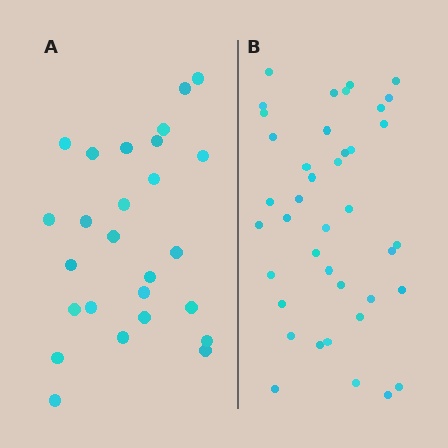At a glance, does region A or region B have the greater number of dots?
Region B (the right region) has more dots.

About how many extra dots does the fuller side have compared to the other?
Region B has approximately 15 more dots than region A.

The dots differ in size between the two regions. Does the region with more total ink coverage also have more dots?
No. Region A has more total ink coverage because its dots are larger, but region B actually contains more individual dots. Total area can be misleading — the number of items is what matters here.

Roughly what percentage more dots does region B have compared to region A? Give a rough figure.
About 55% more.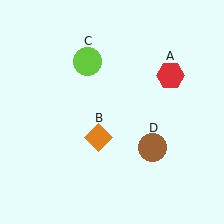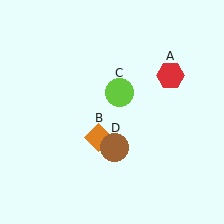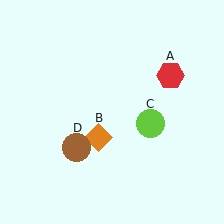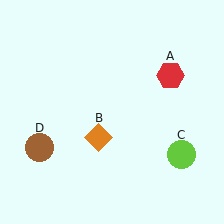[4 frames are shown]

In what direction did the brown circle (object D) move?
The brown circle (object D) moved left.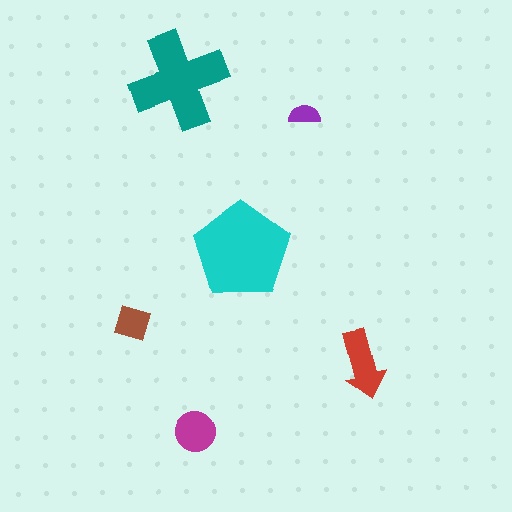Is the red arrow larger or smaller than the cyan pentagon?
Smaller.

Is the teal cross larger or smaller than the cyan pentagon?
Smaller.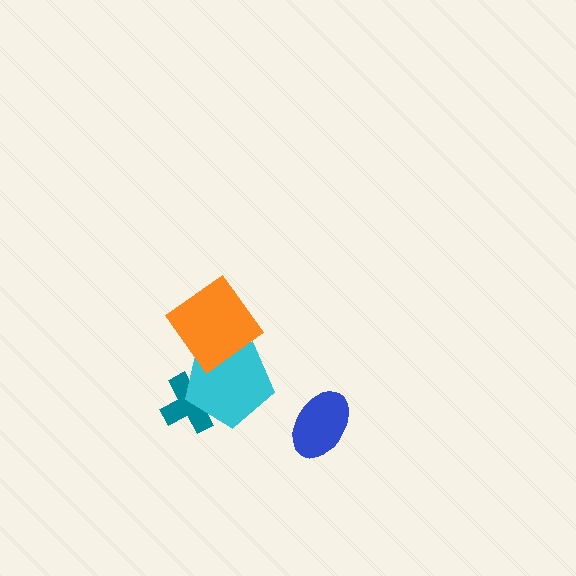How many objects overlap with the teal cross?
1 object overlaps with the teal cross.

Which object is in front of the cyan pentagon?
The orange diamond is in front of the cyan pentagon.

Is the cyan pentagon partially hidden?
Yes, it is partially covered by another shape.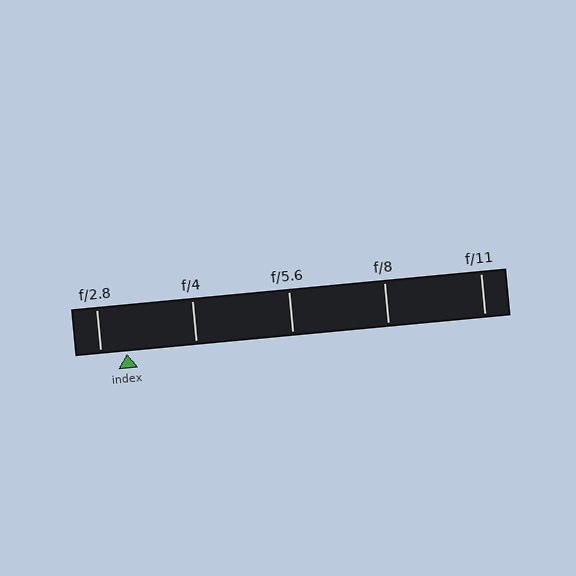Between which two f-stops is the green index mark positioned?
The index mark is between f/2.8 and f/4.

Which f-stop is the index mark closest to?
The index mark is closest to f/2.8.